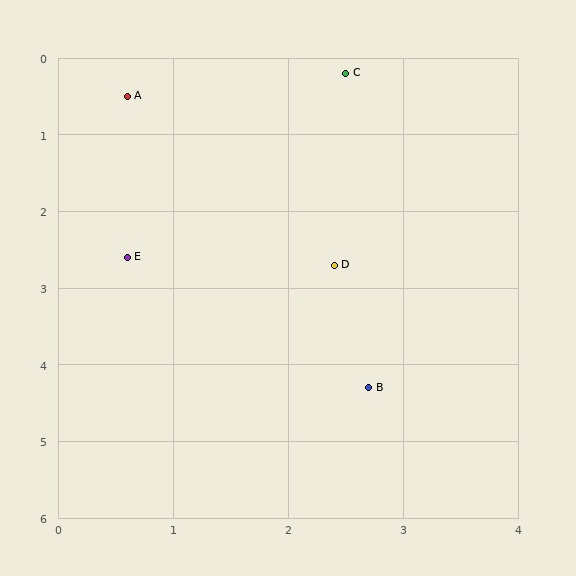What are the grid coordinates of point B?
Point B is at approximately (2.7, 4.3).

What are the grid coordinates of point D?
Point D is at approximately (2.4, 2.7).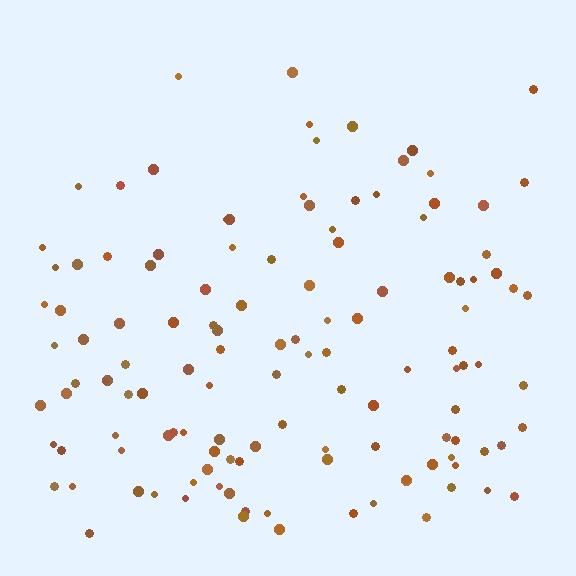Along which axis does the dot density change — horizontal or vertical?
Vertical.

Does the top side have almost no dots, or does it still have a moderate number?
Still a moderate number, just noticeably fewer than the bottom.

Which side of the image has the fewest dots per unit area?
The top.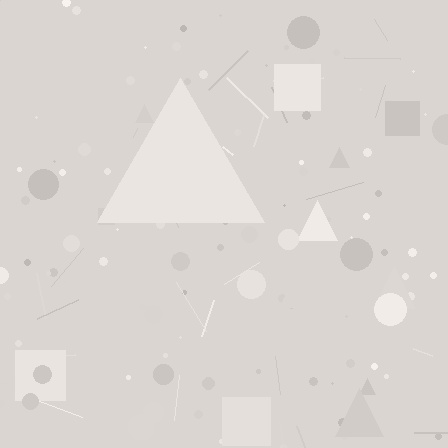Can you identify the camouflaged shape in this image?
The camouflaged shape is a triangle.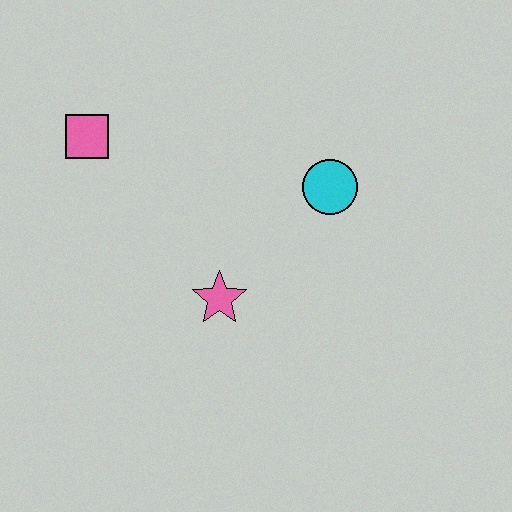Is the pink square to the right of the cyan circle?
No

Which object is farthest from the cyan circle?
The pink square is farthest from the cyan circle.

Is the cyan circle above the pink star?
Yes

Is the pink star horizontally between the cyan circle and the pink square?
Yes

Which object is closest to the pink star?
The cyan circle is closest to the pink star.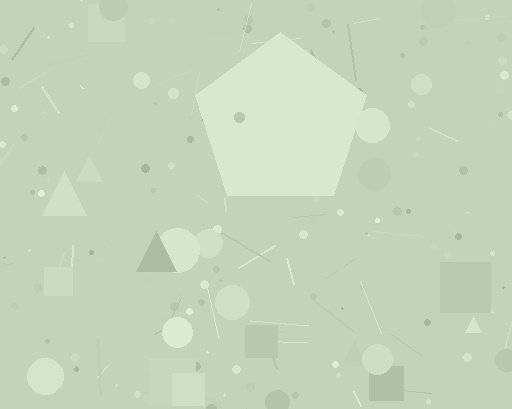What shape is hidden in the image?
A pentagon is hidden in the image.